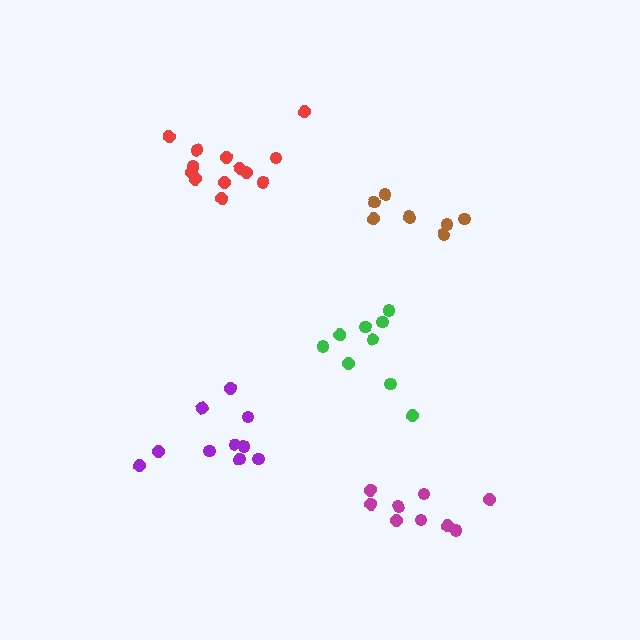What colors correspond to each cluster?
The clusters are colored: green, purple, red, brown, magenta.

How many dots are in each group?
Group 1: 9 dots, Group 2: 10 dots, Group 3: 13 dots, Group 4: 8 dots, Group 5: 9 dots (49 total).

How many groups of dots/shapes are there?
There are 5 groups.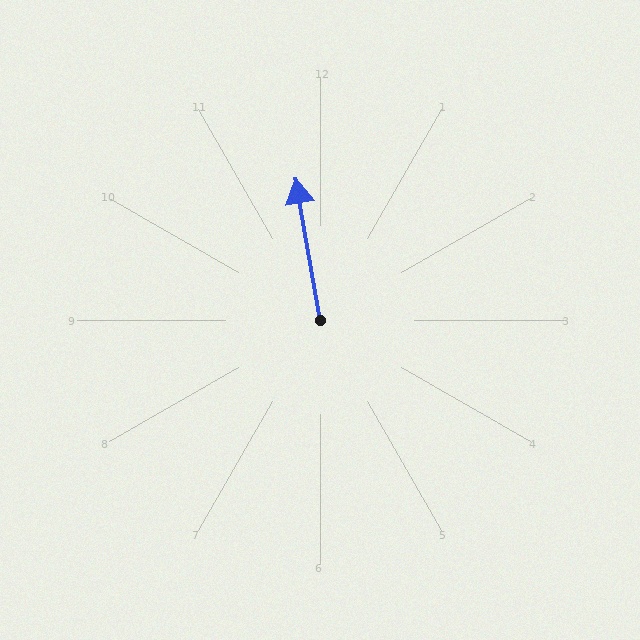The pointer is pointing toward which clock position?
Roughly 12 o'clock.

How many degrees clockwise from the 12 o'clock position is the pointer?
Approximately 350 degrees.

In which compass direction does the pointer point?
North.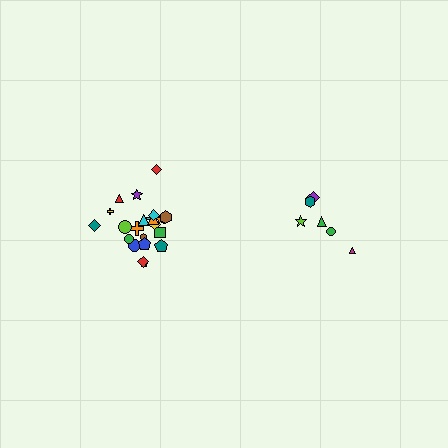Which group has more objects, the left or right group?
The left group.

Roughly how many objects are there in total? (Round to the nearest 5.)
Roughly 30 objects in total.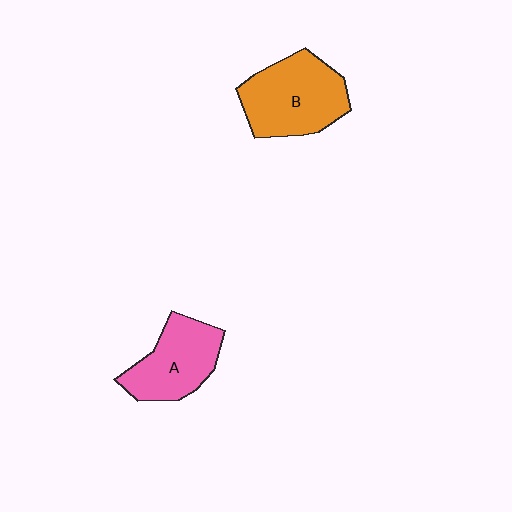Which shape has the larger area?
Shape B (orange).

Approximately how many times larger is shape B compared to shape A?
Approximately 1.3 times.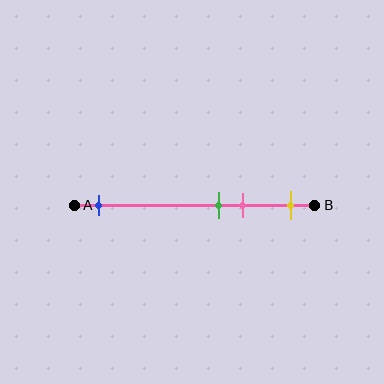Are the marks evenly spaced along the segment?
No, the marks are not evenly spaced.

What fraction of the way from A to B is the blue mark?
The blue mark is approximately 10% (0.1) of the way from A to B.